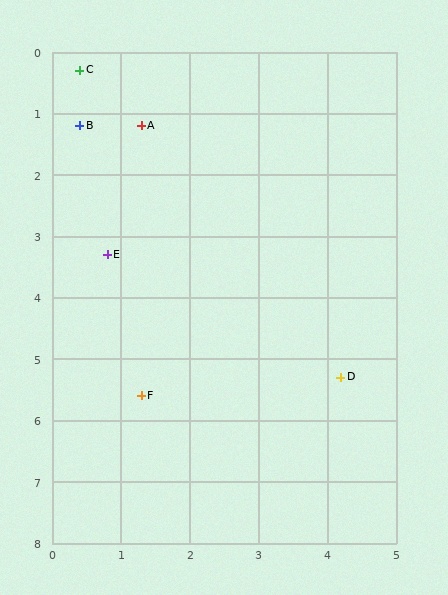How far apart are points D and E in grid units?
Points D and E are about 3.9 grid units apart.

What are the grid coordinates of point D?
Point D is at approximately (4.2, 5.3).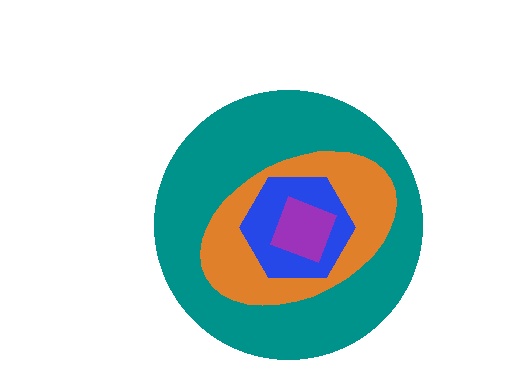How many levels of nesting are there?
4.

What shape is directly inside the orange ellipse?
The blue hexagon.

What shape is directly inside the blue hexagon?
The purple diamond.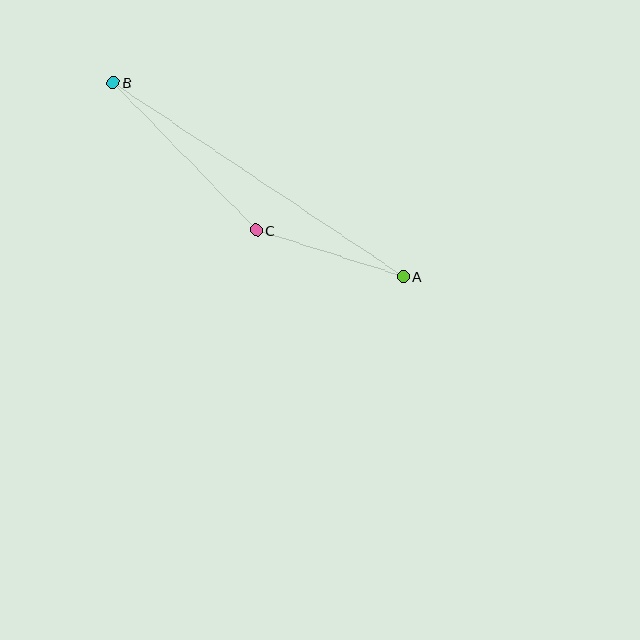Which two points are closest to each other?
Points A and C are closest to each other.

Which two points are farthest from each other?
Points A and B are farthest from each other.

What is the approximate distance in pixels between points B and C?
The distance between B and C is approximately 205 pixels.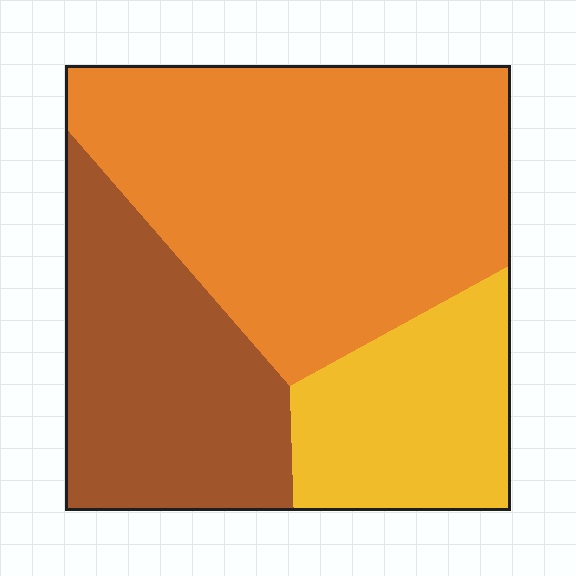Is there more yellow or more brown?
Brown.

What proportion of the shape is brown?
Brown covers about 30% of the shape.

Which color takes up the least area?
Yellow, at roughly 20%.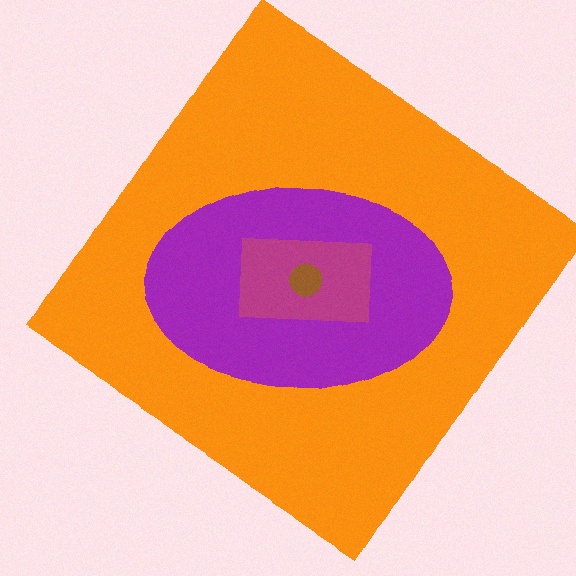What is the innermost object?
The brown circle.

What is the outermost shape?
The orange diamond.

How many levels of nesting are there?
4.